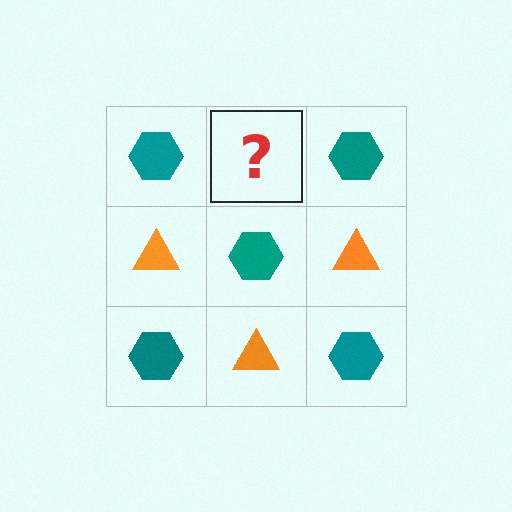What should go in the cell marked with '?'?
The missing cell should contain an orange triangle.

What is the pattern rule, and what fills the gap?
The rule is that it alternates teal hexagon and orange triangle in a checkerboard pattern. The gap should be filled with an orange triangle.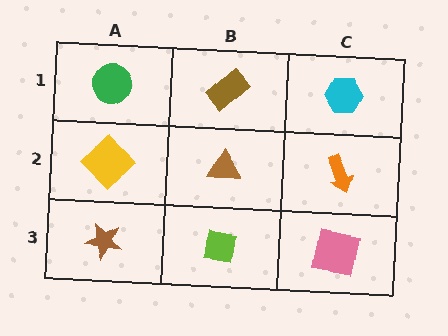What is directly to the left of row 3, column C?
A lime square.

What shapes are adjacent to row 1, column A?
A yellow diamond (row 2, column A), a brown rectangle (row 1, column B).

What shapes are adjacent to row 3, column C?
An orange arrow (row 2, column C), a lime square (row 3, column B).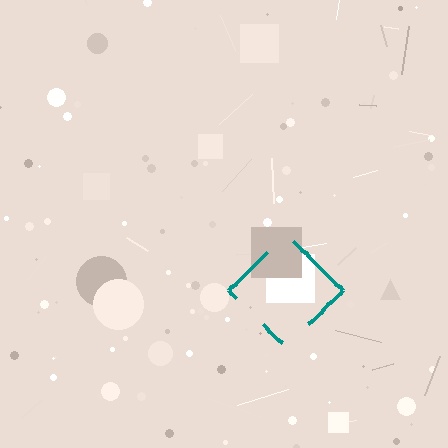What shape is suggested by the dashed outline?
The dashed outline suggests a diamond.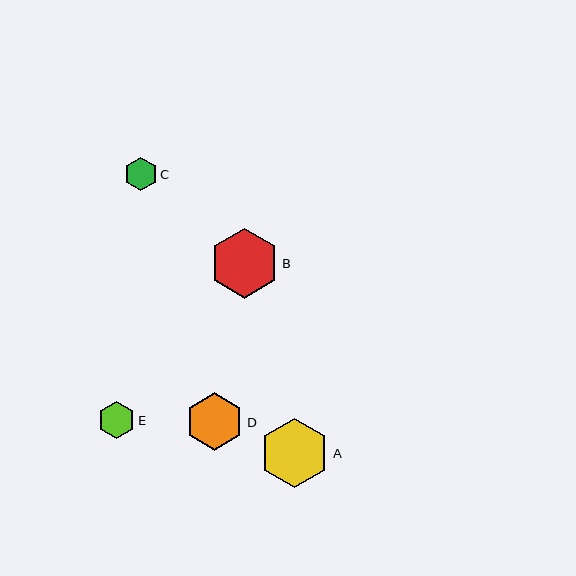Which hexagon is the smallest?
Hexagon C is the smallest with a size of approximately 33 pixels.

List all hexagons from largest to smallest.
From largest to smallest: B, A, D, E, C.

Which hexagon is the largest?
Hexagon B is the largest with a size of approximately 70 pixels.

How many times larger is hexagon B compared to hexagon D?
Hexagon B is approximately 1.2 times the size of hexagon D.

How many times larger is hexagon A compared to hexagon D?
Hexagon A is approximately 1.2 times the size of hexagon D.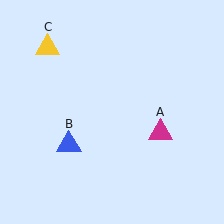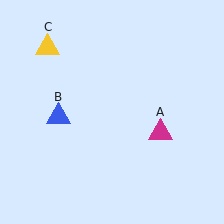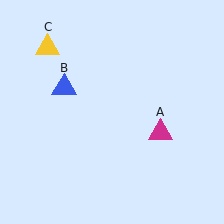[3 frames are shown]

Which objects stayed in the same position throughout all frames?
Magenta triangle (object A) and yellow triangle (object C) remained stationary.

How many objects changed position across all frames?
1 object changed position: blue triangle (object B).